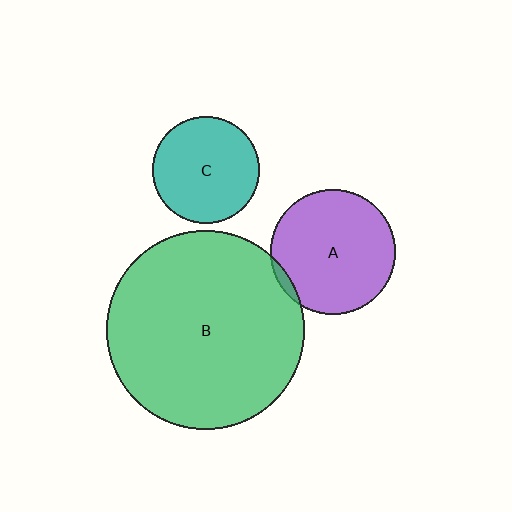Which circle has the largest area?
Circle B (green).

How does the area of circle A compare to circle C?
Approximately 1.4 times.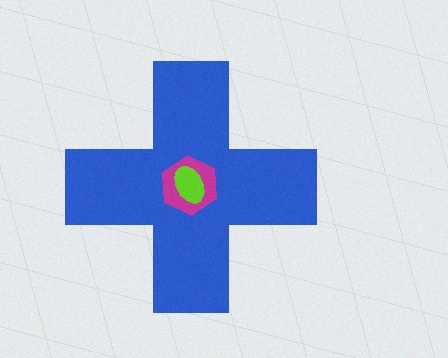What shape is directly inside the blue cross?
The magenta hexagon.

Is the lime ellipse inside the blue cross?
Yes.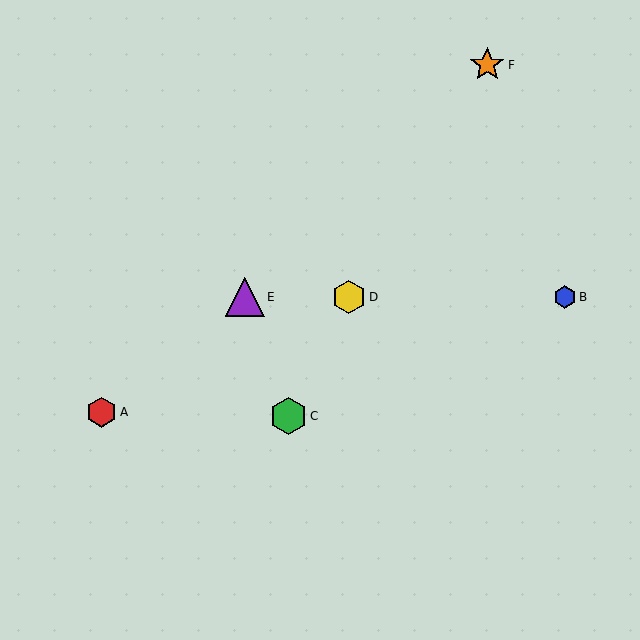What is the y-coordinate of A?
Object A is at y≈412.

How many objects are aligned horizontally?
3 objects (B, D, E) are aligned horizontally.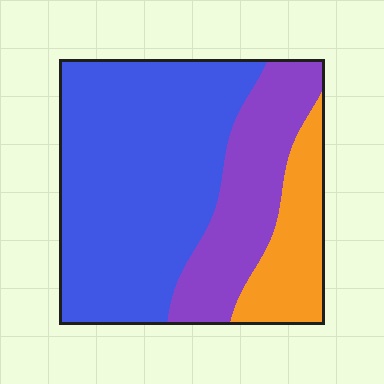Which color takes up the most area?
Blue, at roughly 60%.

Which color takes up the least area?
Orange, at roughly 15%.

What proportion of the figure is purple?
Purple covers around 25% of the figure.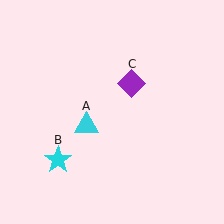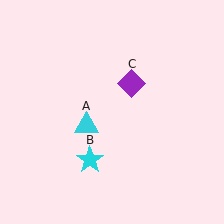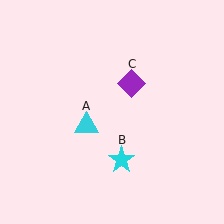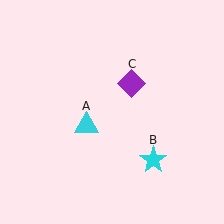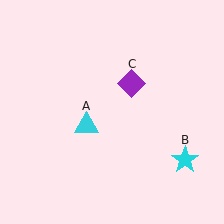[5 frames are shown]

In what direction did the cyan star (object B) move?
The cyan star (object B) moved right.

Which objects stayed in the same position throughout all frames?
Cyan triangle (object A) and purple diamond (object C) remained stationary.